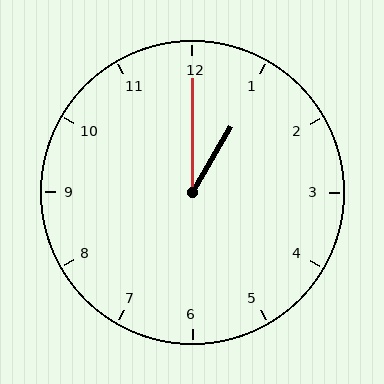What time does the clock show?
1:00.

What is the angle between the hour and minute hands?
Approximately 30 degrees.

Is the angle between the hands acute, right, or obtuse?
It is acute.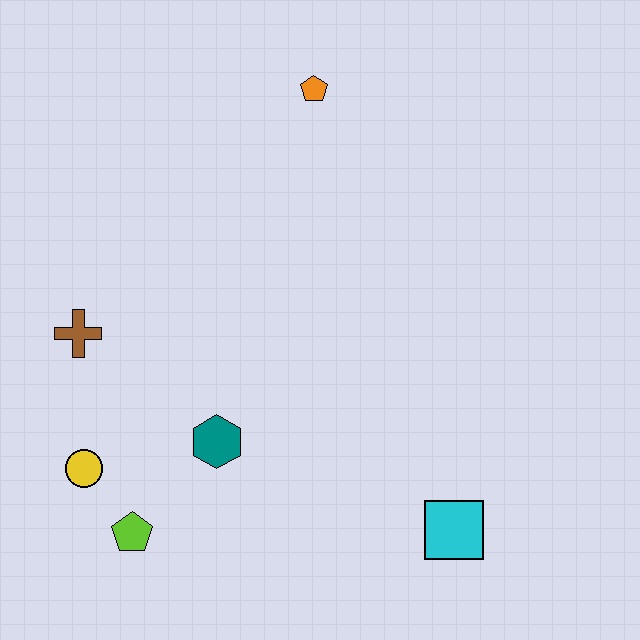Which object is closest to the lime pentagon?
The yellow circle is closest to the lime pentagon.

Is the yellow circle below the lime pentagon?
No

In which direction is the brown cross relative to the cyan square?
The brown cross is to the left of the cyan square.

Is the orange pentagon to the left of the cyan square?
Yes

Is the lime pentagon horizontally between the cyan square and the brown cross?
Yes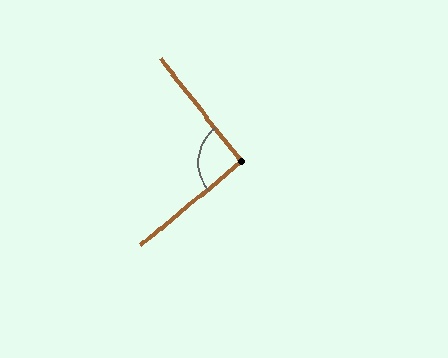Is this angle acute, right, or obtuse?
It is approximately a right angle.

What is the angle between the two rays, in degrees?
Approximately 91 degrees.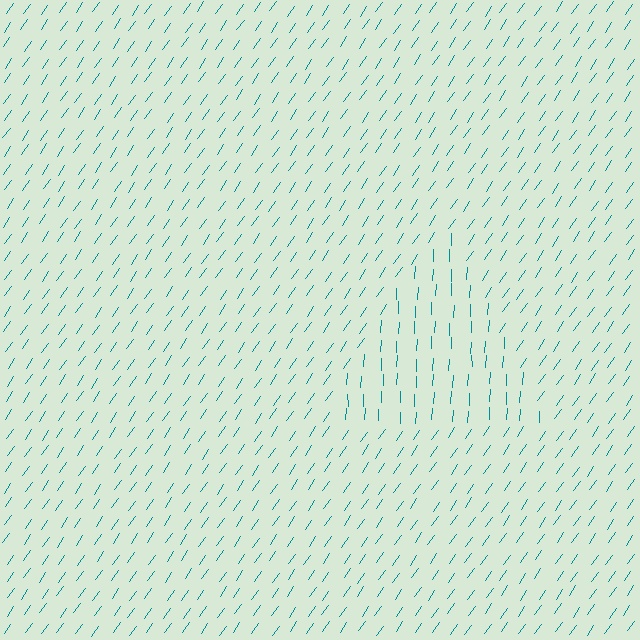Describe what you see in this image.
The image is filled with small teal line segments. A triangle region in the image has lines oriented differently from the surrounding lines, creating a visible texture boundary.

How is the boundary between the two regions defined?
The boundary is defined purely by a change in line orientation (approximately 32 degrees difference). All lines are the same color and thickness.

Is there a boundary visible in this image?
Yes, there is a texture boundary formed by a change in line orientation.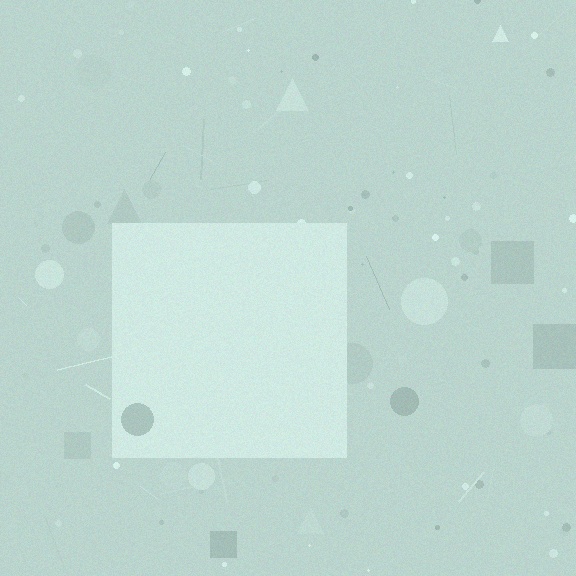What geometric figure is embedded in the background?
A square is embedded in the background.